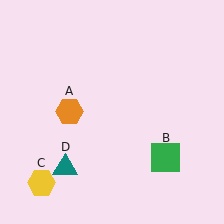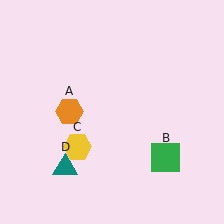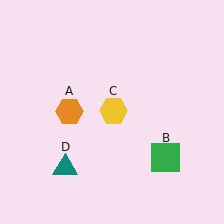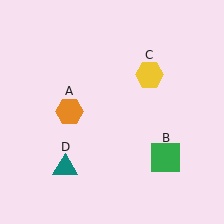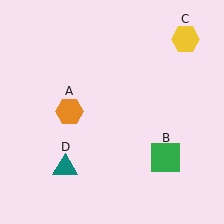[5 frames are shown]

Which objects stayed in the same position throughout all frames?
Orange hexagon (object A) and green square (object B) and teal triangle (object D) remained stationary.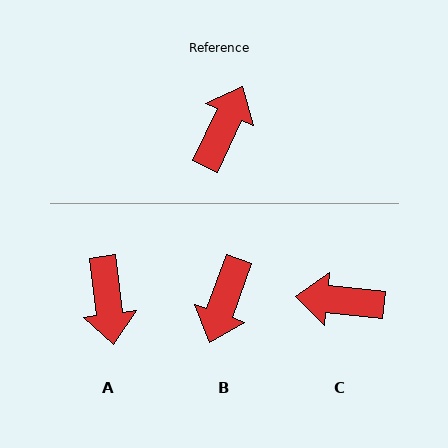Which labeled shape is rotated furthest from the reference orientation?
B, about 174 degrees away.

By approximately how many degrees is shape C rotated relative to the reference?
Approximately 110 degrees counter-clockwise.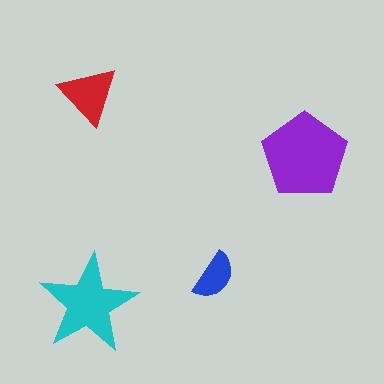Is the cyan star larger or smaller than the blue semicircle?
Larger.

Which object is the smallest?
The blue semicircle.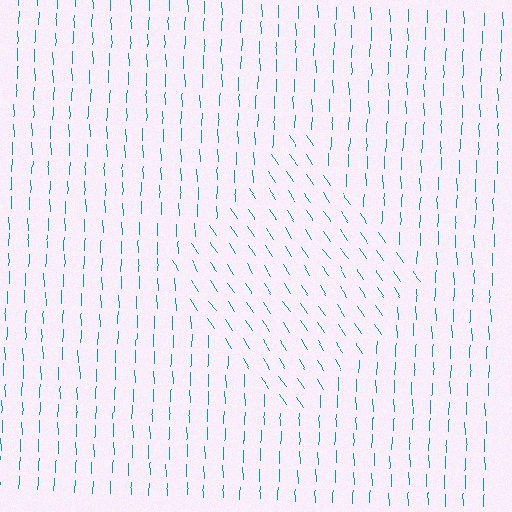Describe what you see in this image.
The image is filled with small teal line segments. A diamond region in the image has lines oriented differently from the surrounding lines, creating a visible texture boundary.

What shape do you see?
I see a diamond.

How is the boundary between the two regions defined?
The boundary is defined purely by a change in line orientation (approximately 33 degrees difference). All lines are the same color and thickness.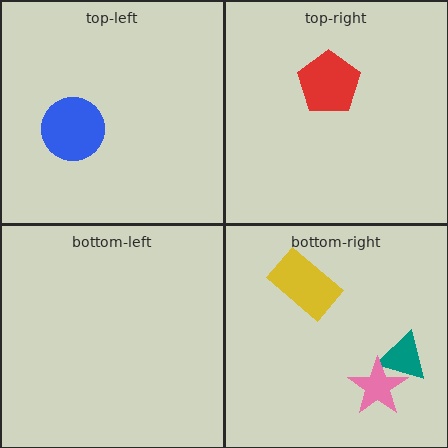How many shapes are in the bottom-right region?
3.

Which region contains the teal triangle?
The bottom-right region.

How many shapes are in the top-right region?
1.